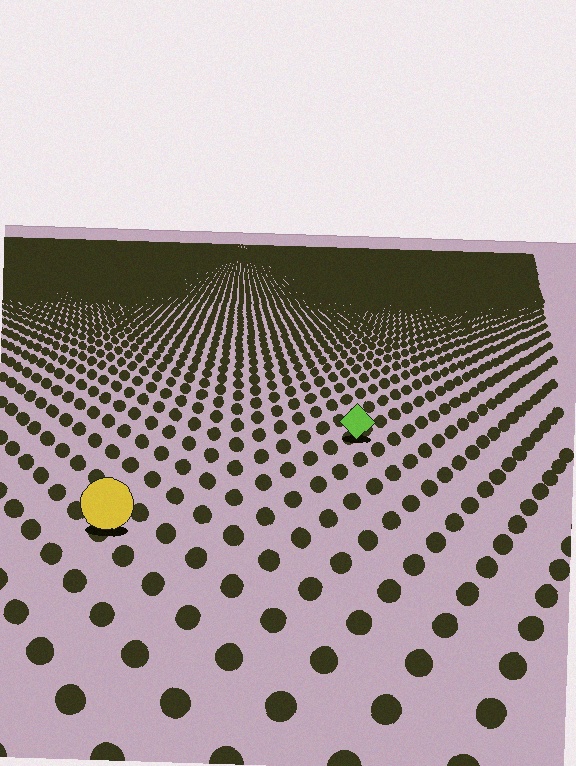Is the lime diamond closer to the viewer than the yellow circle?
No. The yellow circle is closer — you can tell from the texture gradient: the ground texture is coarser near it.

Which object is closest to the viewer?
The yellow circle is closest. The texture marks near it are larger and more spread out.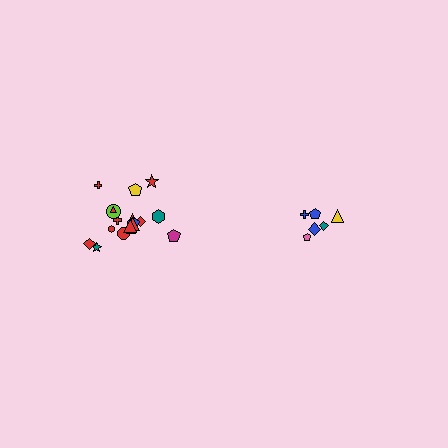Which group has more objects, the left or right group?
The left group.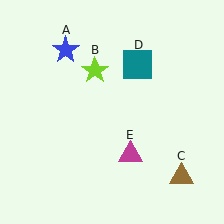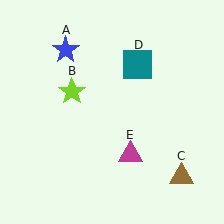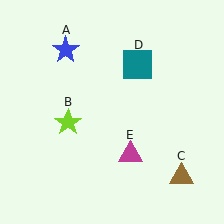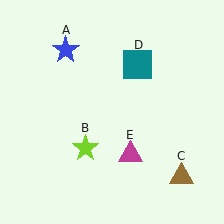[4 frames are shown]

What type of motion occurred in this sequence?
The lime star (object B) rotated counterclockwise around the center of the scene.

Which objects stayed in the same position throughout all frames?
Blue star (object A) and brown triangle (object C) and teal square (object D) and magenta triangle (object E) remained stationary.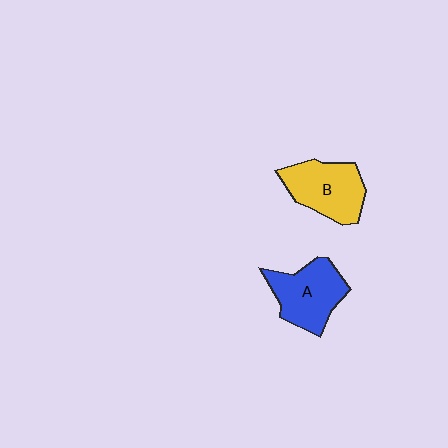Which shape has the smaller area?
Shape B (yellow).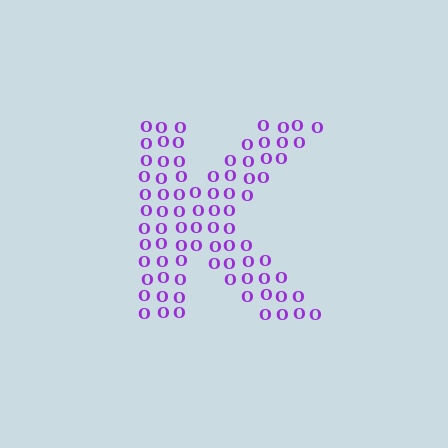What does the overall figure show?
The overall figure shows the letter K.